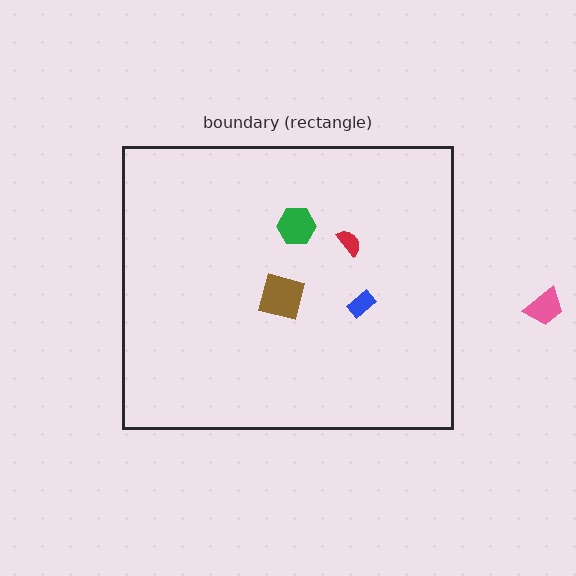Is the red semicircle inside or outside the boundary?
Inside.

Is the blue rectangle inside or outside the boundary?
Inside.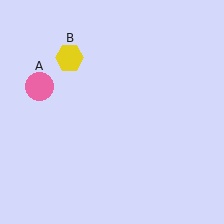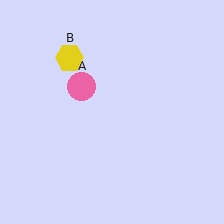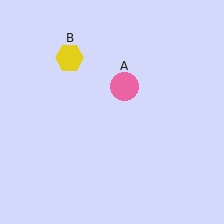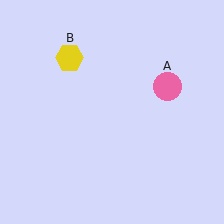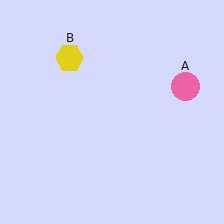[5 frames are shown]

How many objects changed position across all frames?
1 object changed position: pink circle (object A).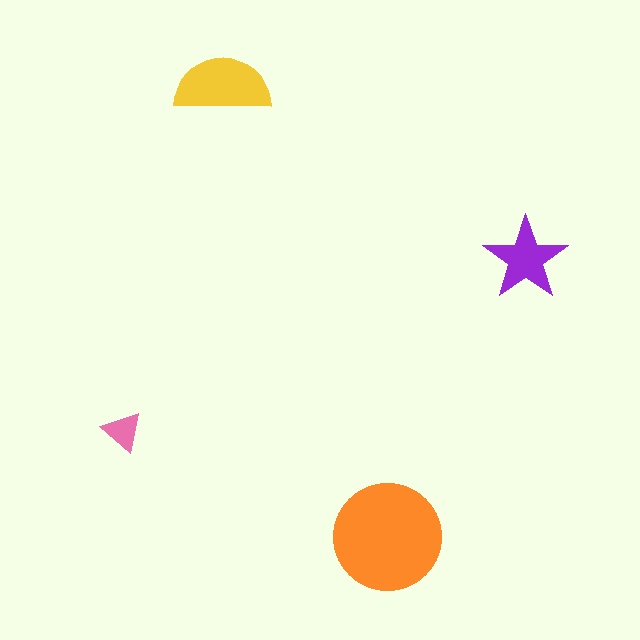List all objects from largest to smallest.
The orange circle, the yellow semicircle, the purple star, the pink triangle.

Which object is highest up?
The yellow semicircle is topmost.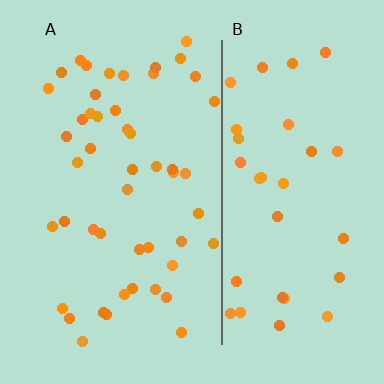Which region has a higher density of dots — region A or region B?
A (the left).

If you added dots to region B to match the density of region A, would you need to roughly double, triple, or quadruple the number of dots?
Approximately double.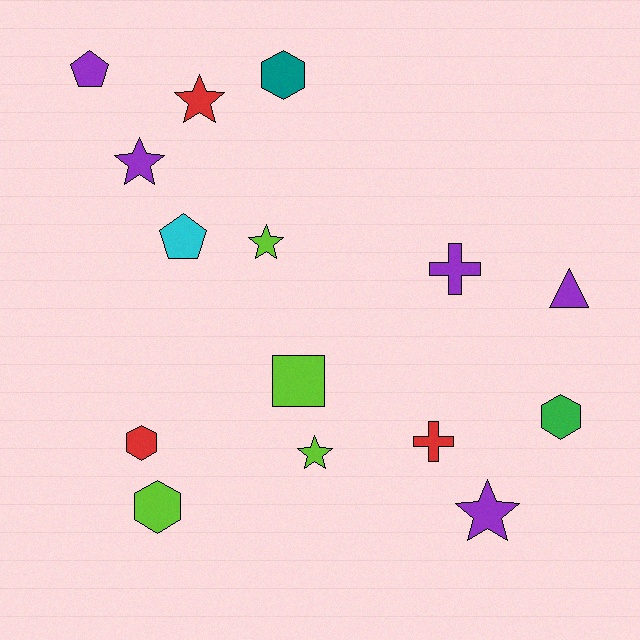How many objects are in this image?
There are 15 objects.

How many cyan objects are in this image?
There is 1 cyan object.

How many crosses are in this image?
There are 2 crosses.